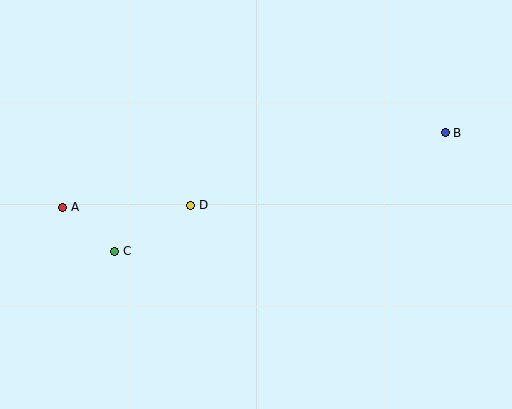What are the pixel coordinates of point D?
Point D is at (191, 205).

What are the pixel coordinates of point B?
Point B is at (445, 133).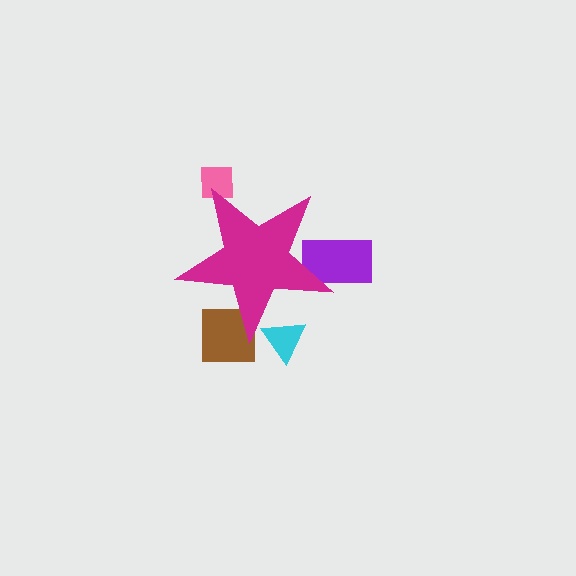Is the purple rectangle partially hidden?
Yes, the purple rectangle is partially hidden behind the magenta star.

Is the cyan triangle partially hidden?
Yes, the cyan triangle is partially hidden behind the magenta star.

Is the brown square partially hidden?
Yes, the brown square is partially hidden behind the magenta star.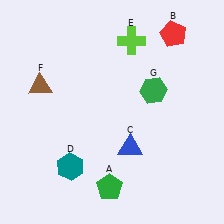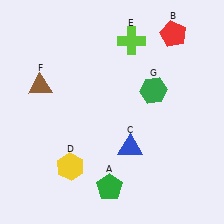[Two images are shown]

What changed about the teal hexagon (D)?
In Image 1, D is teal. In Image 2, it changed to yellow.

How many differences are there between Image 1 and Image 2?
There is 1 difference between the two images.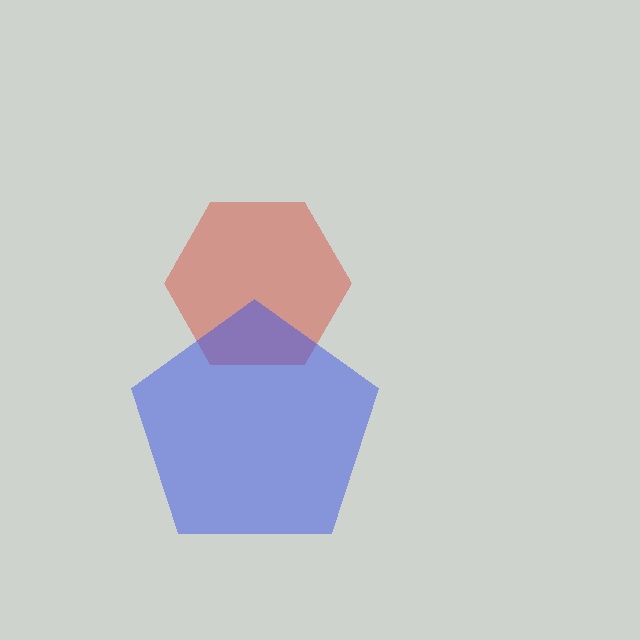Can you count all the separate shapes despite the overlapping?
Yes, there are 2 separate shapes.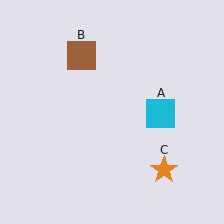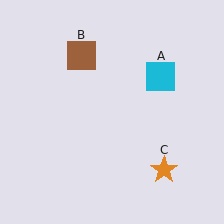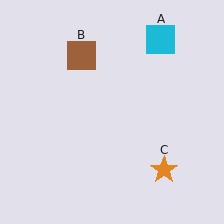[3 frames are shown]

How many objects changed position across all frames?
1 object changed position: cyan square (object A).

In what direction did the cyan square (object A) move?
The cyan square (object A) moved up.